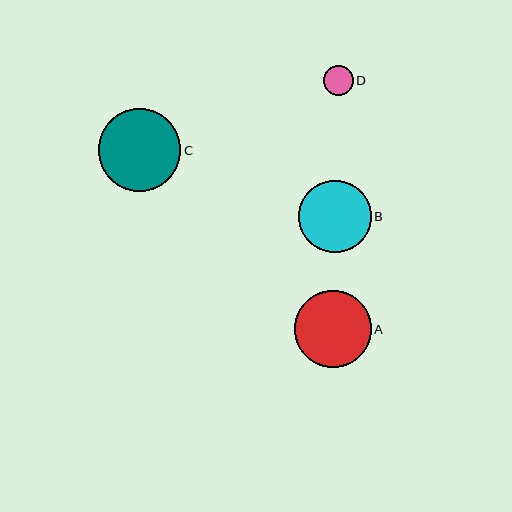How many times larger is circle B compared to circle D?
Circle B is approximately 2.4 times the size of circle D.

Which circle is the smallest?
Circle D is the smallest with a size of approximately 30 pixels.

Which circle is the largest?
Circle C is the largest with a size of approximately 82 pixels.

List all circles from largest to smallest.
From largest to smallest: C, A, B, D.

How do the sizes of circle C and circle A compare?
Circle C and circle A are approximately the same size.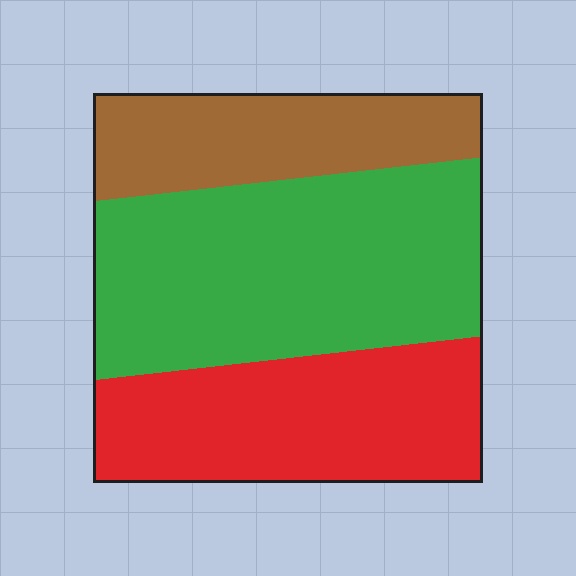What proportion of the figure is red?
Red takes up about one third (1/3) of the figure.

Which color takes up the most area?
Green, at roughly 45%.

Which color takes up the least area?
Brown, at roughly 20%.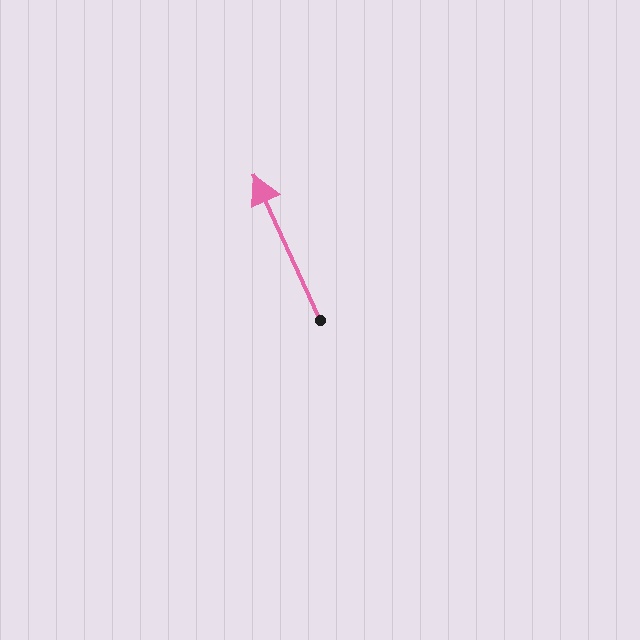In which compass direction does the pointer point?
Northwest.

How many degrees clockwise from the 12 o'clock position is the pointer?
Approximately 336 degrees.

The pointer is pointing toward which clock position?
Roughly 11 o'clock.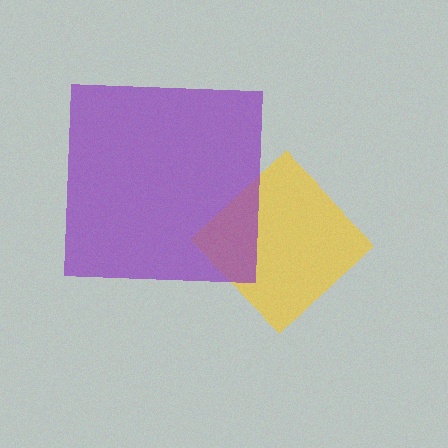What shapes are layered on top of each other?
The layered shapes are: a yellow diamond, a purple square.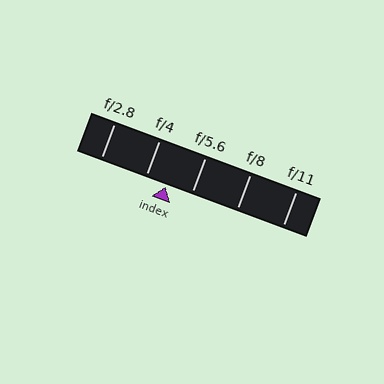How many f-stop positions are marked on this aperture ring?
There are 5 f-stop positions marked.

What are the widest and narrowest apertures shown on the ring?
The widest aperture shown is f/2.8 and the narrowest is f/11.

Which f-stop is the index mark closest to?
The index mark is closest to f/4.